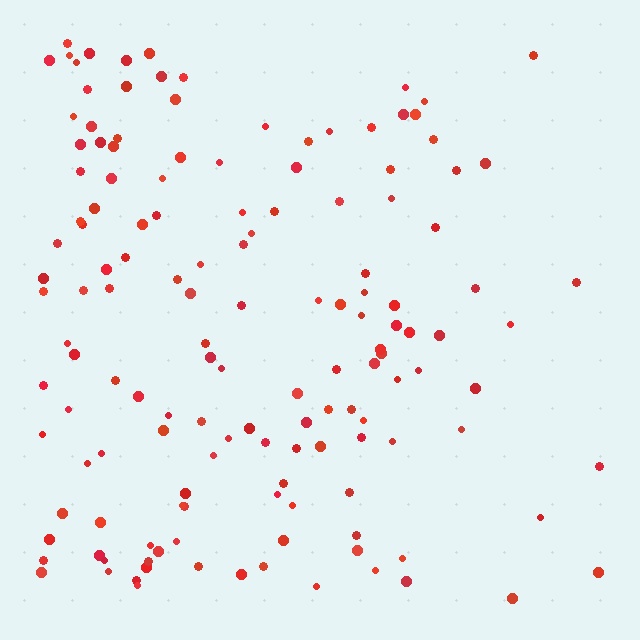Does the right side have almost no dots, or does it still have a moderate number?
Still a moderate number, just noticeably fewer than the left.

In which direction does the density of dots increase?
From right to left, with the left side densest.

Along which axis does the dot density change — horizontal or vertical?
Horizontal.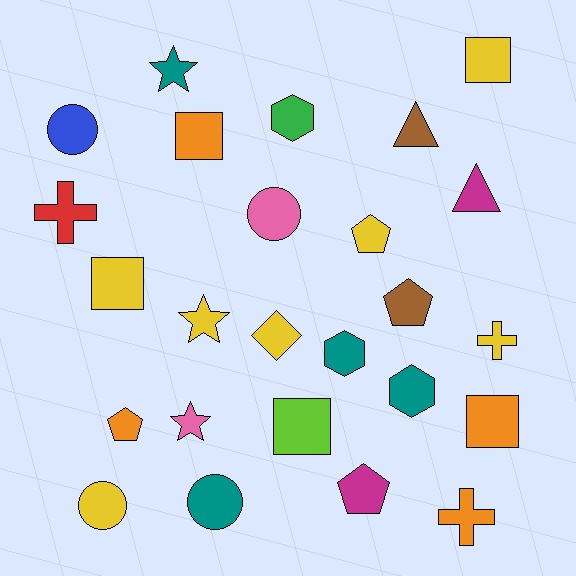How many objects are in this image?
There are 25 objects.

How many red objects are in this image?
There is 1 red object.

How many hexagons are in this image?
There are 3 hexagons.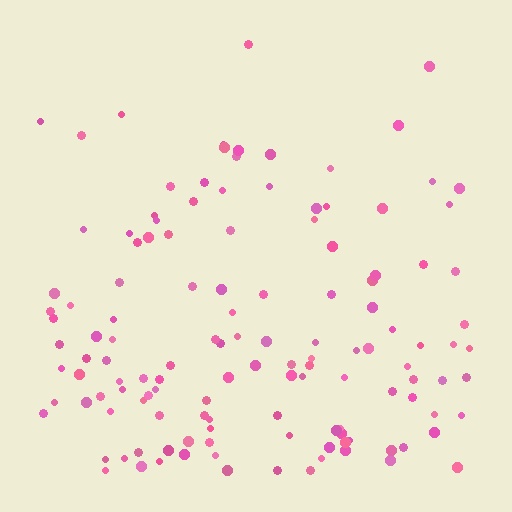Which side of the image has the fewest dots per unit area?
The top.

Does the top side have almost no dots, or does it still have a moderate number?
Still a moderate number, just noticeably fewer than the bottom.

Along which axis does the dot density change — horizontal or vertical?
Vertical.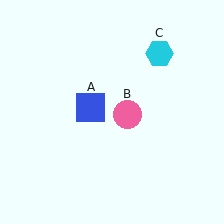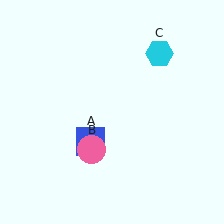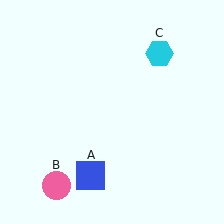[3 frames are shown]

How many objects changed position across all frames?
2 objects changed position: blue square (object A), pink circle (object B).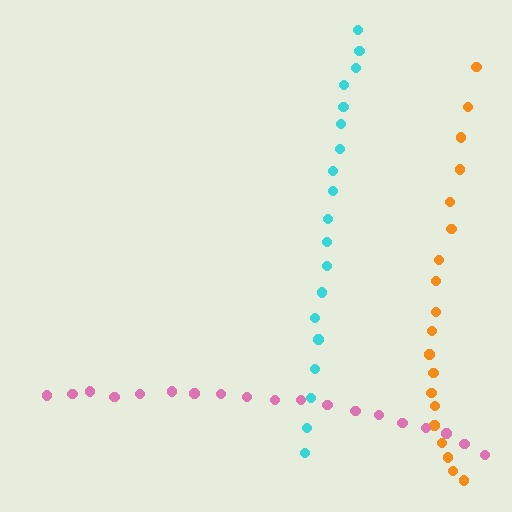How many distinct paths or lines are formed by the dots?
There are 3 distinct paths.